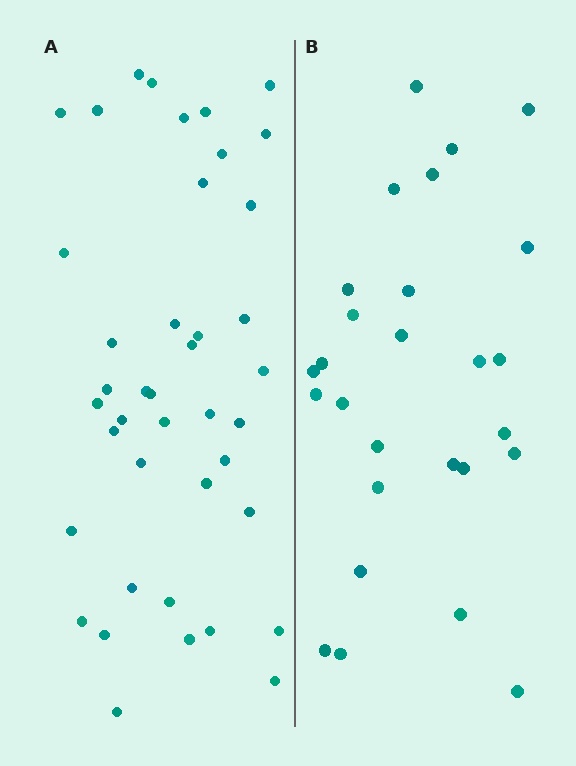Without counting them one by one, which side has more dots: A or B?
Region A (the left region) has more dots.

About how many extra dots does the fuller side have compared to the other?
Region A has approximately 15 more dots than region B.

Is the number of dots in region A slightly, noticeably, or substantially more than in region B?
Region A has substantially more. The ratio is roughly 1.5 to 1.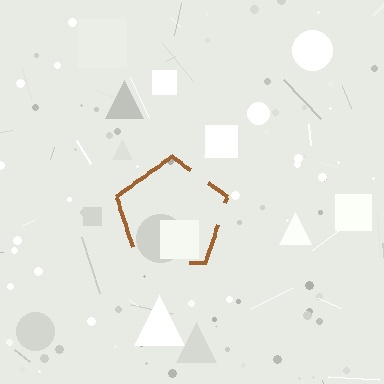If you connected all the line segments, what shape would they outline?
They would outline a pentagon.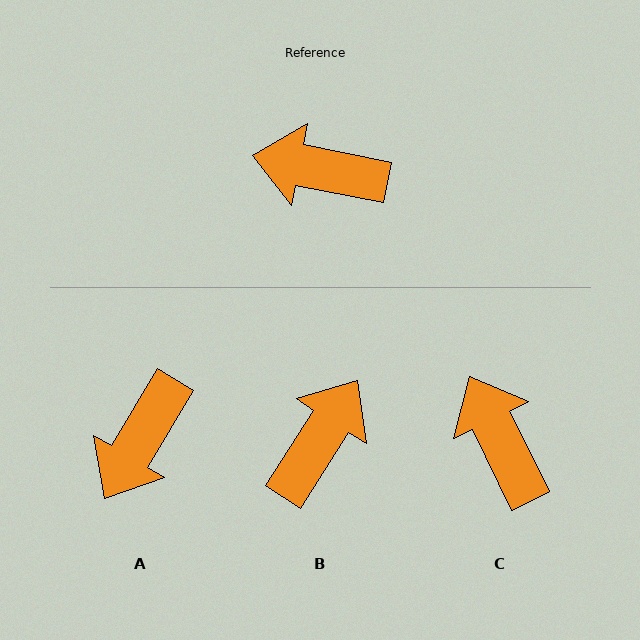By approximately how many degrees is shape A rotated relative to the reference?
Approximately 70 degrees counter-clockwise.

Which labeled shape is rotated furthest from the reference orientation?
B, about 111 degrees away.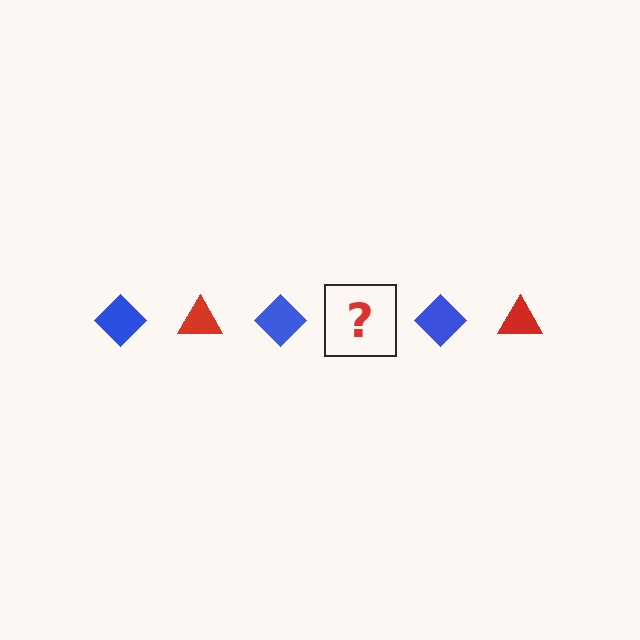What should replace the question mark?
The question mark should be replaced with a red triangle.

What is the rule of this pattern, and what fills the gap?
The rule is that the pattern alternates between blue diamond and red triangle. The gap should be filled with a red triangle.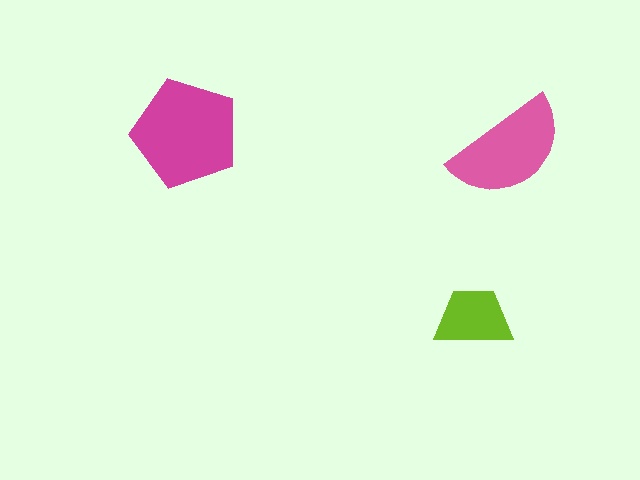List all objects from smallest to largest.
The lime trapezoid, the pink semicircle, the magenta pentagon.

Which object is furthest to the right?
The pink semicircle is rightmost.